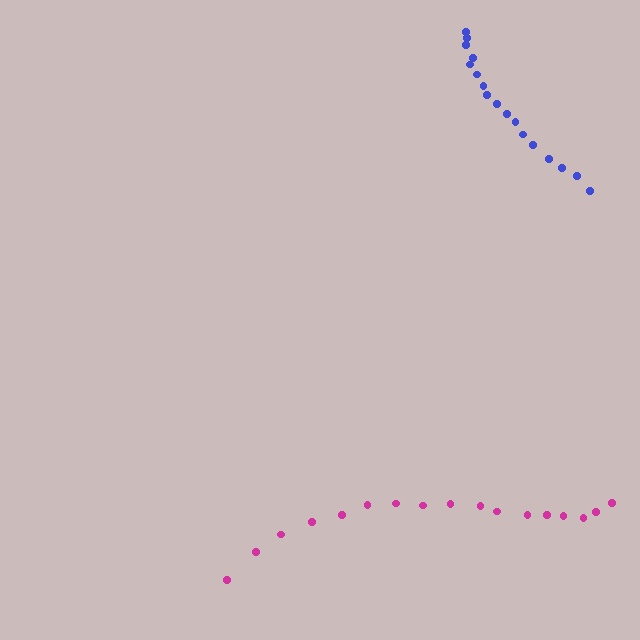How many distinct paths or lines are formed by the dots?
There are 2 distinct paths.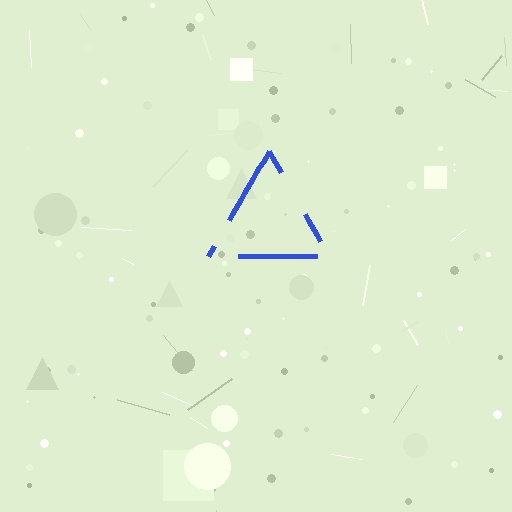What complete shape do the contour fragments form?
The contour fragments form a triangle.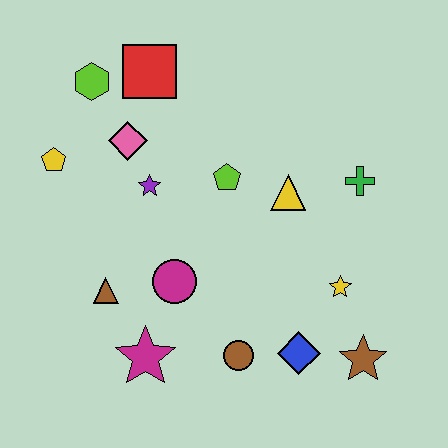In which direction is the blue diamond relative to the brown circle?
The blue diamond is to the right of the brown circle.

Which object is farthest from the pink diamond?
The brown star is farthest from the pink diamond.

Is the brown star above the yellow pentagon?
No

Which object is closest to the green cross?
The yellow triangle is closest to the green cross.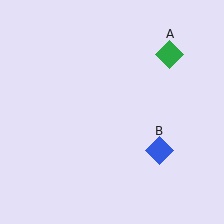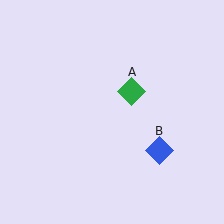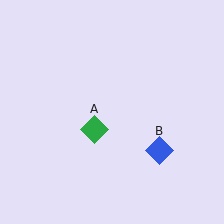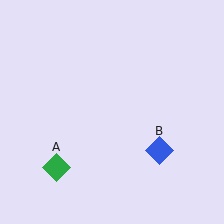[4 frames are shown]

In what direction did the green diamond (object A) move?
The green diamond (object A) moved down and to the left.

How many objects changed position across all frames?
1 object changed position: green diamond (object A).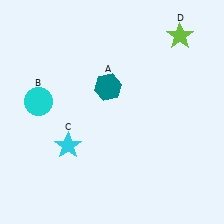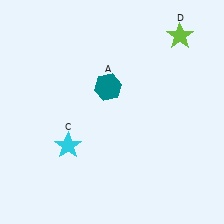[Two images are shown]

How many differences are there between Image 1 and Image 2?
There is 1 difference between the two images.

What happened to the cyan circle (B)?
The cyan circle (B) was removed in Image 2. It was in the top-left area of Image 1.